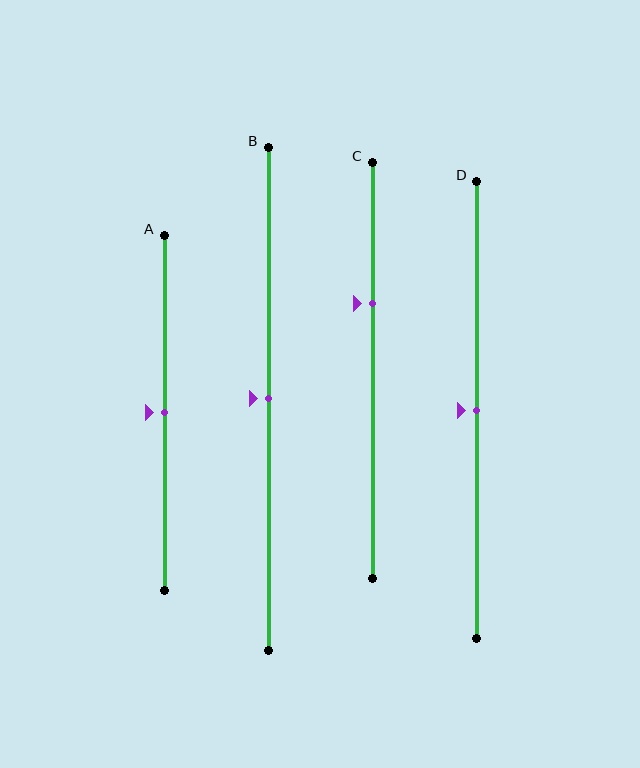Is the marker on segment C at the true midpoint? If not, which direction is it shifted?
No, the marker on segment C is shifted upward by about 16% of the segment length.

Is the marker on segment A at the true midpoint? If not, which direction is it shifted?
Yes, the marker on segment A is at the true midpoint.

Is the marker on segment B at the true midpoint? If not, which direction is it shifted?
Yes, the marker on segment B is at the true midpoint.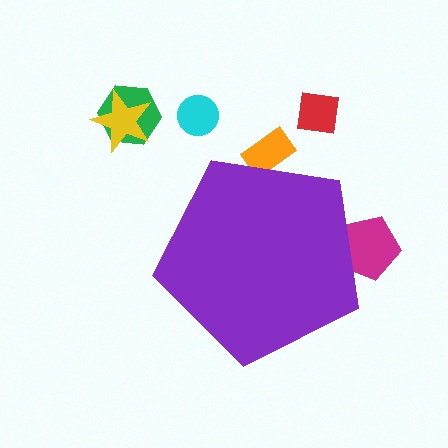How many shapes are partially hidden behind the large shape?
2 shapes are partially hidden.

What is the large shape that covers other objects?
A purple pentagon.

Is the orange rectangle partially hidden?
Yes, the orange rectangle is partially hidden behind the purple pentagon.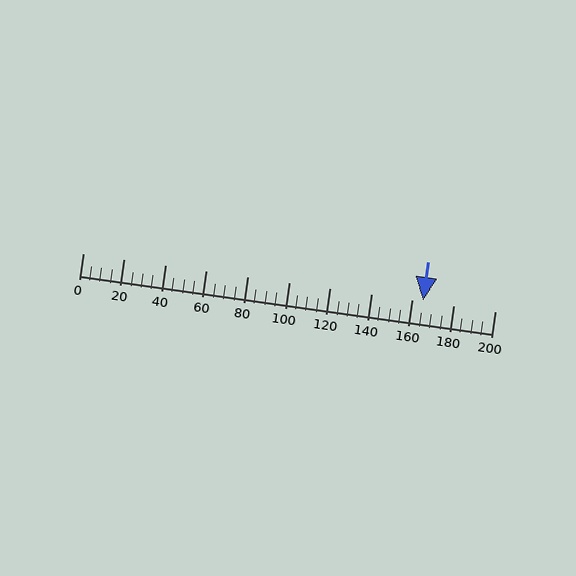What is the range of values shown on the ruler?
The ruler shows values from 0 to 200.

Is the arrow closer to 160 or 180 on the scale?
The arrow is closer to 160.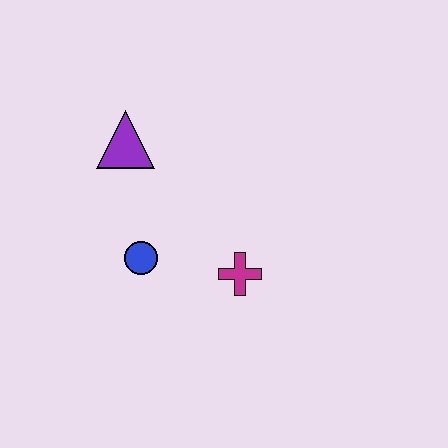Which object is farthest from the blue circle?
The purple triangle is farthest from the blue circle.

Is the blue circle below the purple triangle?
Yes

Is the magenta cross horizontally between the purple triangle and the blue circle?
No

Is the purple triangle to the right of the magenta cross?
No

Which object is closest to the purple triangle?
The blue circle is closest to the purple triangle.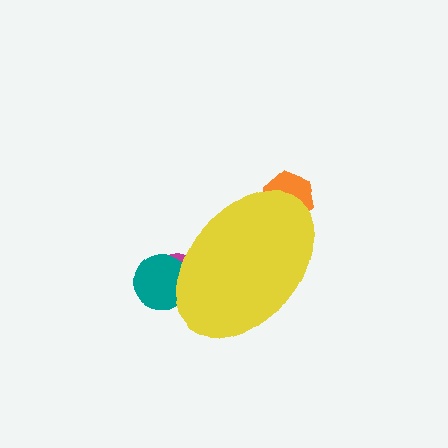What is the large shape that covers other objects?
A yellow ellipse.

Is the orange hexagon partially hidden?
Yes, the orange hexagon is partially hidden behind the yellow ellipse.